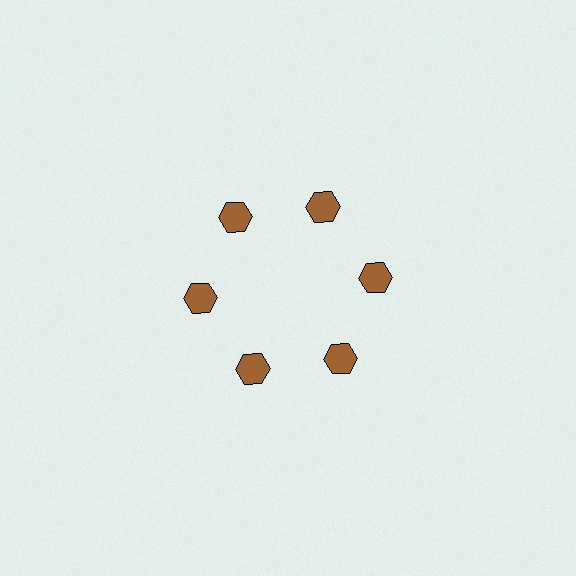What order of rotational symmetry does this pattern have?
This pattern has 6-fold rotational symmetry.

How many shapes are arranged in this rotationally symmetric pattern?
There are 6 shapes, arranged in 6 groups of 1.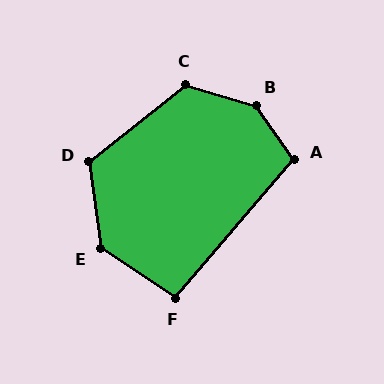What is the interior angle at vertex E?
Approximately 131 degrees (obtuse).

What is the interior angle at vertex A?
Approximately 104 degrees (obtuse).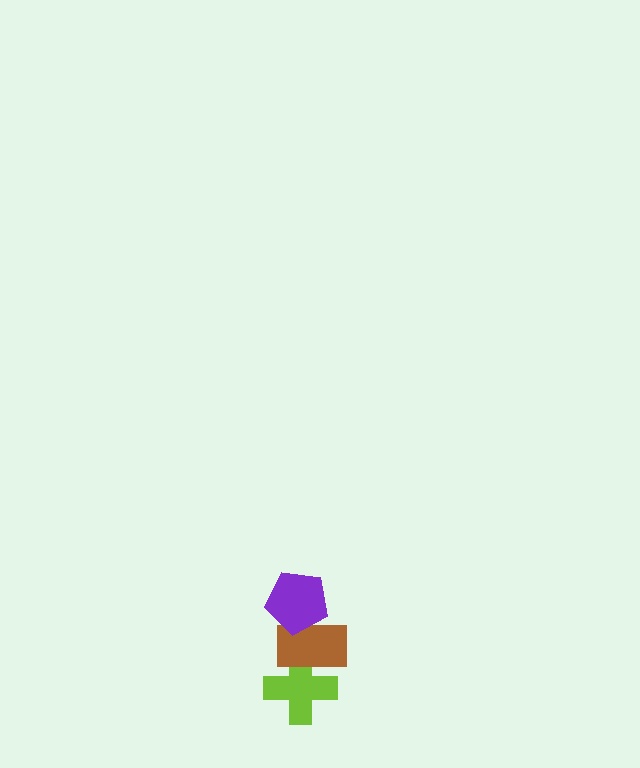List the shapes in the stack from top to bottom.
From top to bottom: the purple pentagon, the brown rectangle, the lime cross.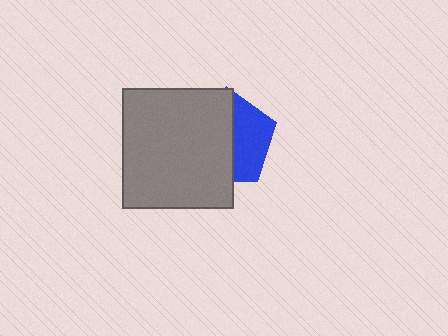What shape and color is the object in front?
The object in front is a gray rectangle.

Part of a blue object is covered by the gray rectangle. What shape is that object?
It is a pentagon.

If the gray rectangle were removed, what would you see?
You would see the complete blue pentagon.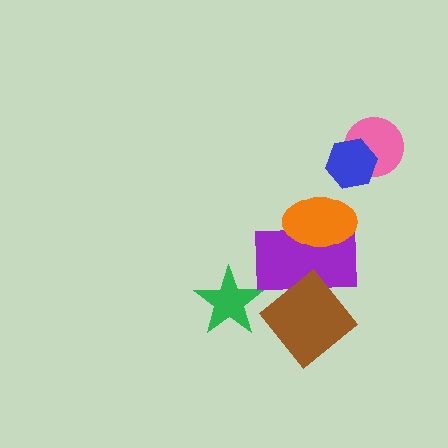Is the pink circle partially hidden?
Yes, it is partially covered by another shape.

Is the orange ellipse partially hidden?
No, no other shape covers it.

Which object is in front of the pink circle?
The blue hexagon is in front of the pink circle.